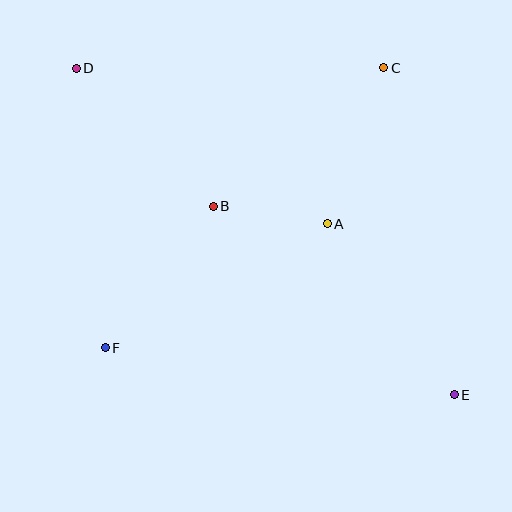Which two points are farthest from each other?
Points D and E are farthest from each other.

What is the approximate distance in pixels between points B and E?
The distance between B and E is approximately 306 pixels.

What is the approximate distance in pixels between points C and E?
The distance between C and E is approximately 334 pixels.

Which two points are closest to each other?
Points A and B are closest to each other.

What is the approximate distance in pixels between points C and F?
The distance between C and F is approximately 395 pixels.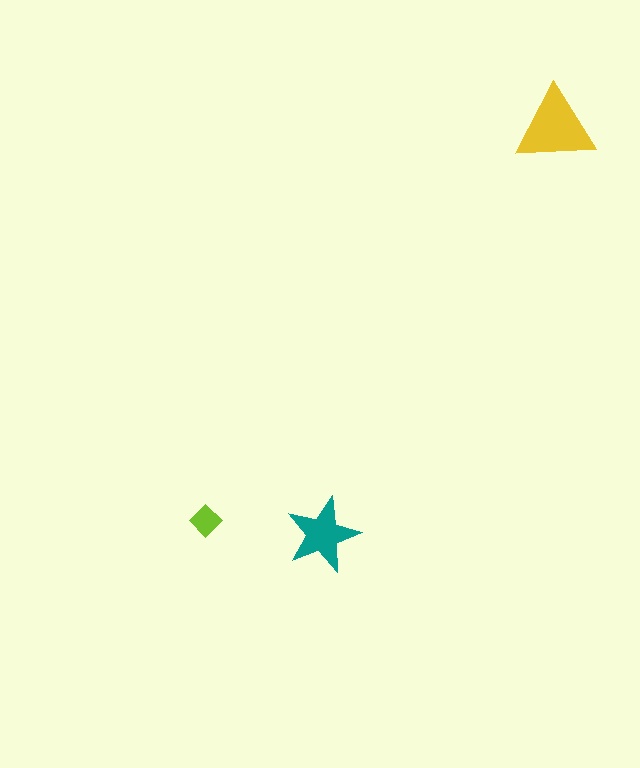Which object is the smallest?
The lime diamond.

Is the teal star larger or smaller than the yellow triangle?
Smaller.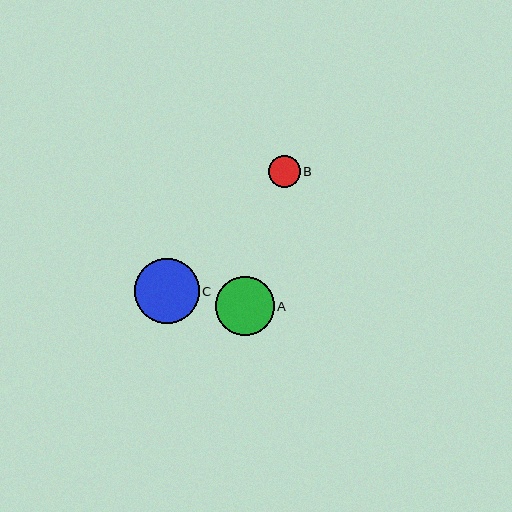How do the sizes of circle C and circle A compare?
Circle C and circle A are approximately the same size.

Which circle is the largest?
Circle C is the largest with a size of approximately 64 pixels.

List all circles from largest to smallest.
From largest to smallest: C, A, B.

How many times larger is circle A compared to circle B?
Circle A is approximately 1.8 times the size of circle B.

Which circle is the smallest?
Circle B is the smallest with a size of approximately 32 pixels.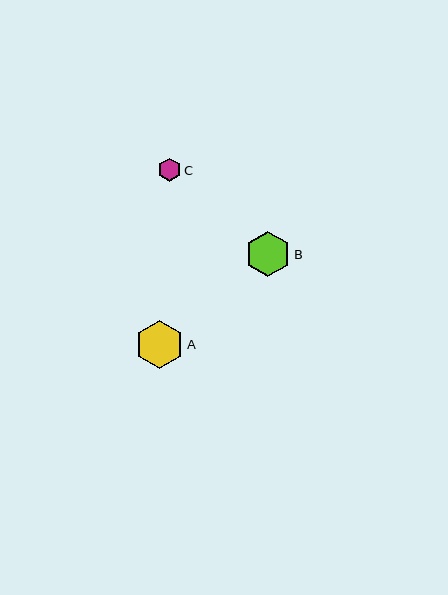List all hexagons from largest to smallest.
From largest to smallest: A, B, C.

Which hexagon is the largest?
Hexagon A is the largest with a size of approximately 48 pixels.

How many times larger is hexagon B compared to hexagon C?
Hexagon B is approximately 2.0 times the size of hexagon C.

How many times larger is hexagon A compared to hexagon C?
Hexagon A is approximately 2.1 times the size of hexagon C.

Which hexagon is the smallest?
Hexagon C is the smallest with a size of approximately 23 pixels.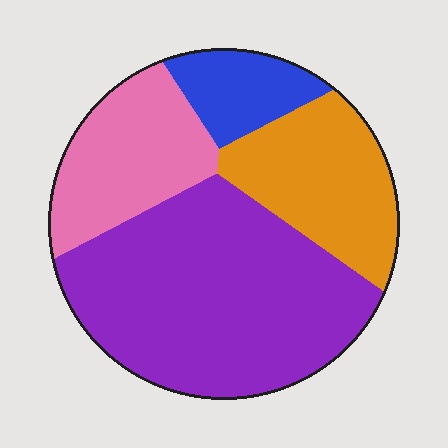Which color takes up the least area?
Blue, at roughly 10%.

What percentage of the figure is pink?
Pink takes up less than a quarter of the figure.